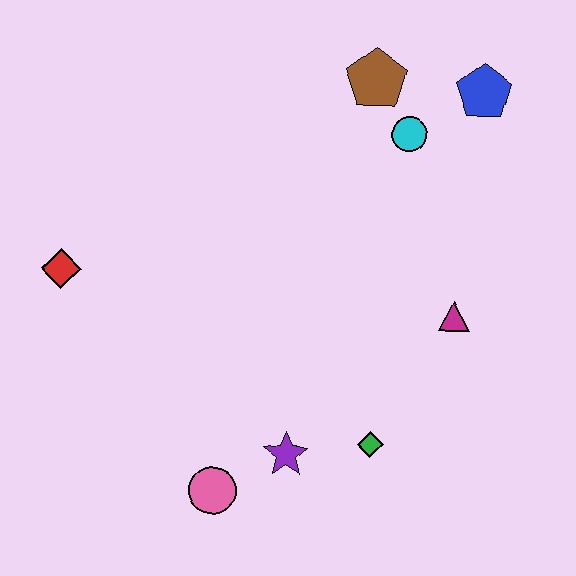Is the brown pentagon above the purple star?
Yes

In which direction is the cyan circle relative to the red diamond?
The cyan circle is to the right of the red diamond.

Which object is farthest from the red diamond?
The blue pentagon is farthest from the red diamond.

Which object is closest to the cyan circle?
The brown pentagon is closest to the cyan circle.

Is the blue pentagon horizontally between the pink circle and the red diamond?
No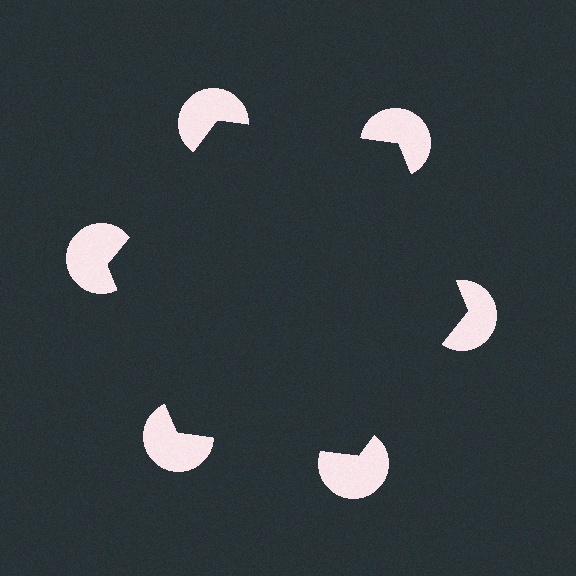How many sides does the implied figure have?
6 sides.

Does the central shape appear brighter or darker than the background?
It typically appears slightly darker than the background, even though no actual brightness change is drawn.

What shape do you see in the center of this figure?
An illusory hexagon — its edges are inferred from the aligned wedge cuts in the pac-man discs, not physically drawn.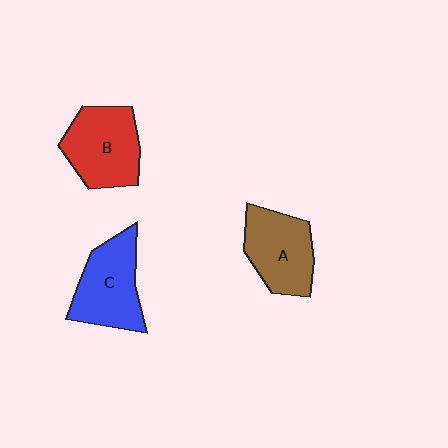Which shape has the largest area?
Shape B (red).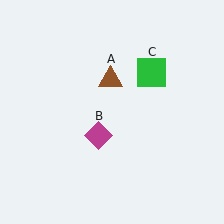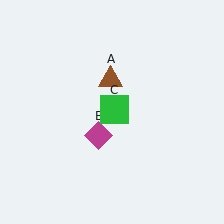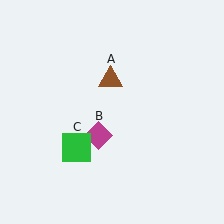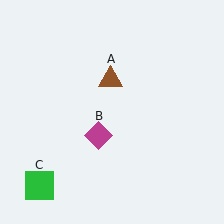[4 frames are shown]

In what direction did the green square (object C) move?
The green square (object C) moved down and to the left.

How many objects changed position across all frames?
1 object changed position: green square (object C).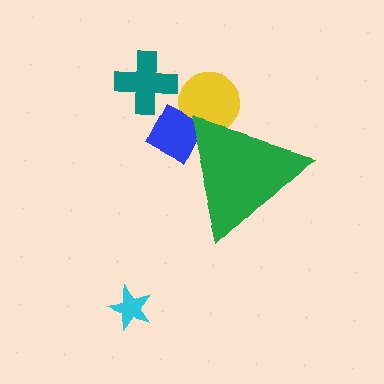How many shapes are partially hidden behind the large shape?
2 shapes are partially hidden.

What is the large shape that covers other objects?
A green triangle.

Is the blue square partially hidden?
Yes, the blue square is partially hidden behind the green triangle.